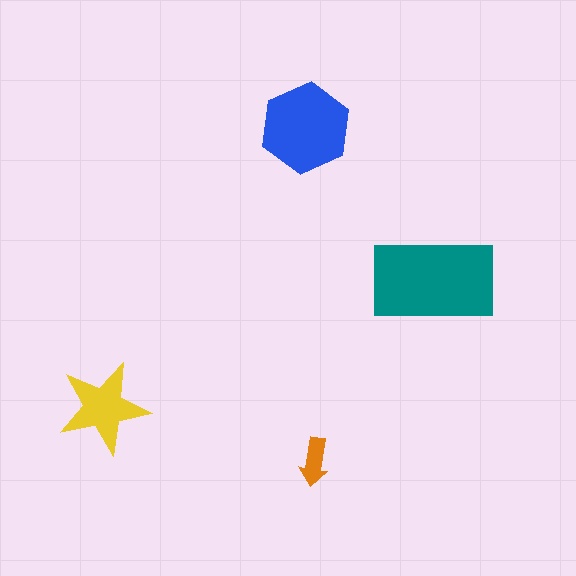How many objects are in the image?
There are 4 objects in the image.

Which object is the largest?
The teal rectangle.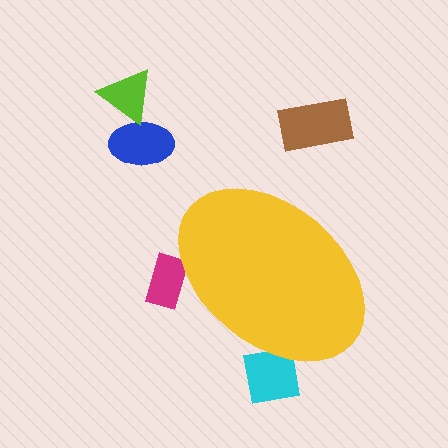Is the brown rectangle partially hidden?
No, the brown rectangle is fully visible.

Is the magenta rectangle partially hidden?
Yes, the magenta rectangle is partially hidden behind the yellow ellipse.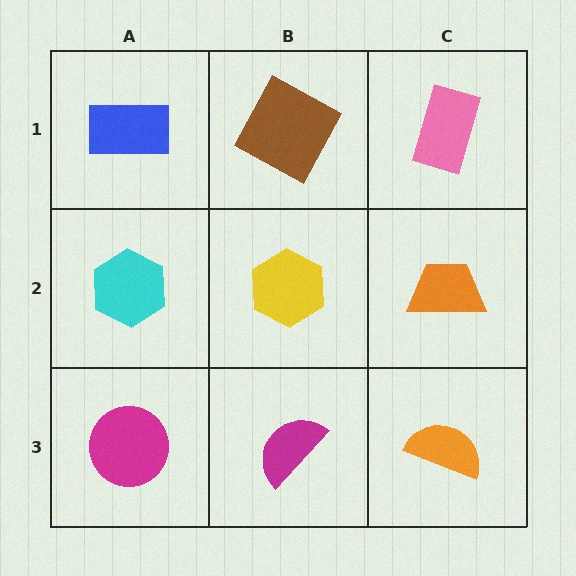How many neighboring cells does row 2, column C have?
3.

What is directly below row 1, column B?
A yellow hexagon.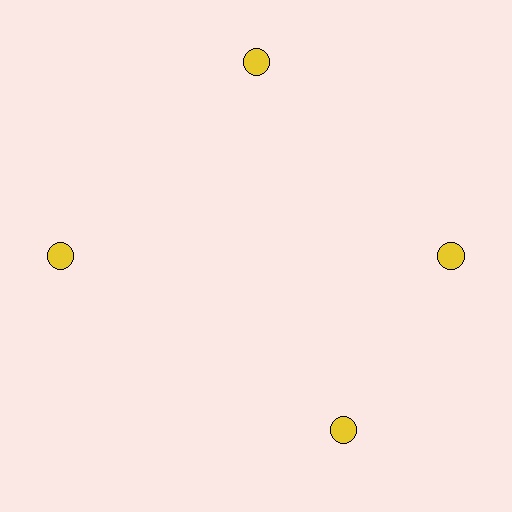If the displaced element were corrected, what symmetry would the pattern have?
It would have 4-fold rotational symmetry — the pattern would map onto itself every 90 degrees.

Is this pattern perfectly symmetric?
No. The 4 yellow circles are arranged in a ring, but one element near the 6 o'clock position is rotated out of alignment along the ring, breaking the 4-fold rotational symmetry.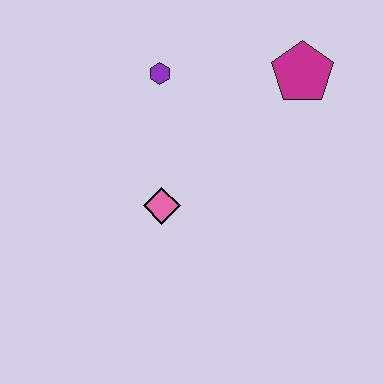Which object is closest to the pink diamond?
The purple hexagon is closest to the pink diamond.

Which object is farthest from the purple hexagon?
The magenta pentagon is farthest from the purple hexagon.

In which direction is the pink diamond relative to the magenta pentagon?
The pink diamond is to the left of the magenta pentagon.